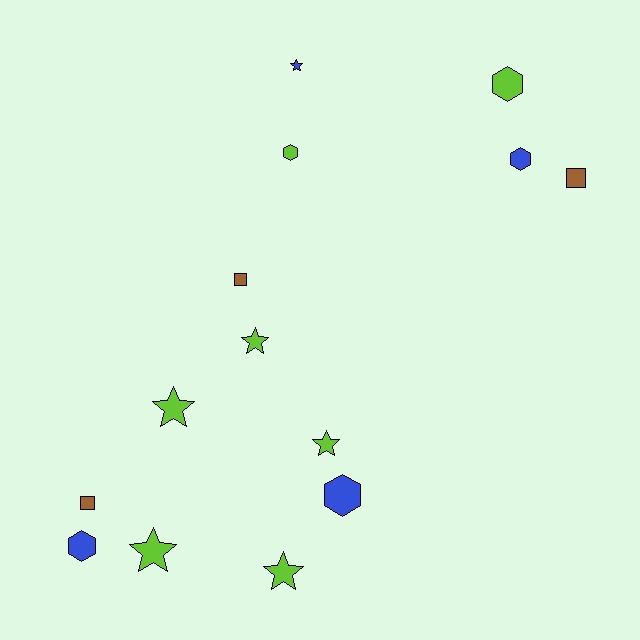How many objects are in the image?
There are 14 objects.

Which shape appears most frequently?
Star, with 6 objects.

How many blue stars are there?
There is 1 blue star.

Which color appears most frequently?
Lime, with 7 objects.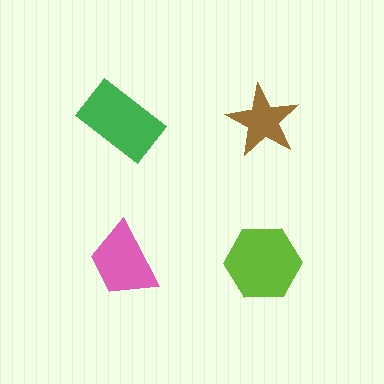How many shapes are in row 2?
2 shapes.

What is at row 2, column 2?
A lime hexagon.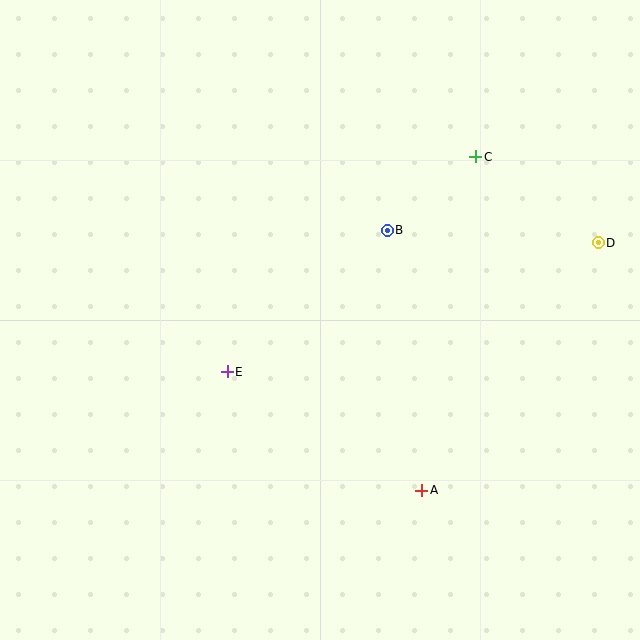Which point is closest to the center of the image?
Point E at (227, 372) is closest to the center.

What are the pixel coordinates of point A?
Point A is at (422, 490).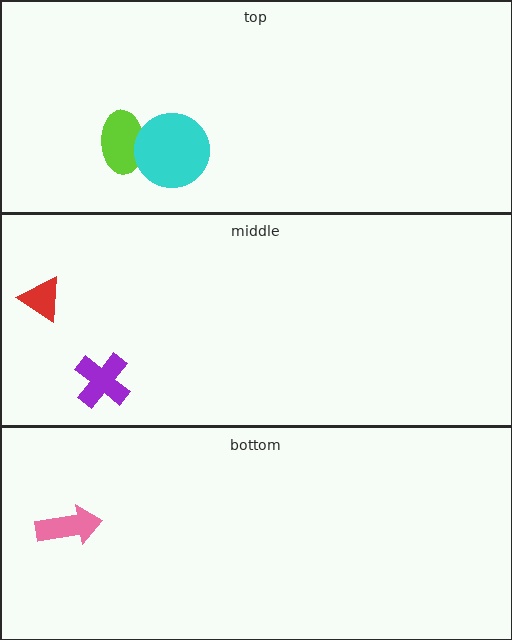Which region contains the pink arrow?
The bottom region.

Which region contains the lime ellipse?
The top region.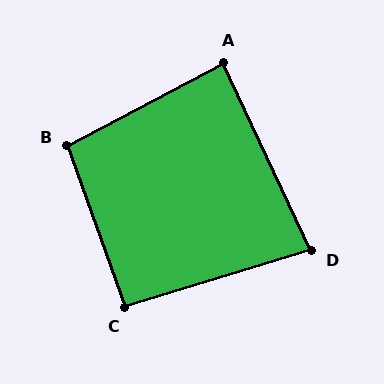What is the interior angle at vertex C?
Approximately 93 degrees (approximately right).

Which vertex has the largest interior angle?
B, at approximately 98 degrees.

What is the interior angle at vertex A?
Approximately 87 degrees (approximately right).